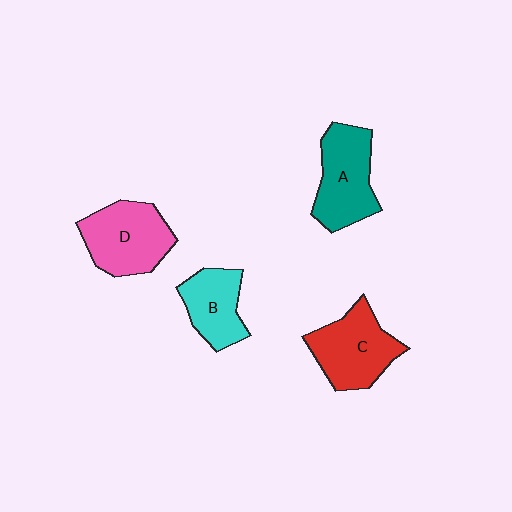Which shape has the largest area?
Shape D (pink).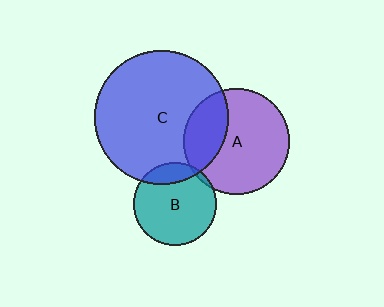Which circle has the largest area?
Circle C (blue).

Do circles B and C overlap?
Yes.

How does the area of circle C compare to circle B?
Approximately 2.6 times.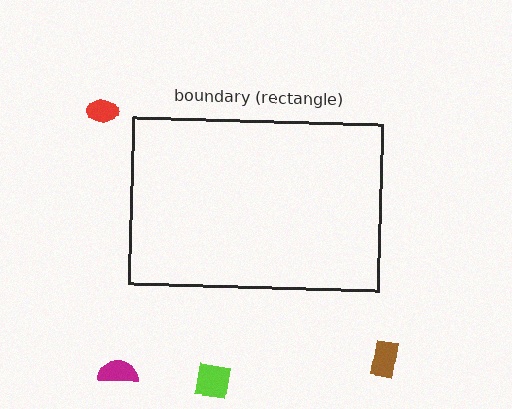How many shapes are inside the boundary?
0 inside, 4 outside.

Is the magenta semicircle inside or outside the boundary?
Outside.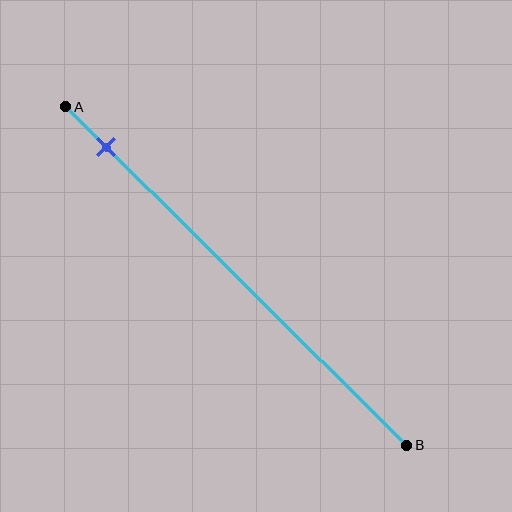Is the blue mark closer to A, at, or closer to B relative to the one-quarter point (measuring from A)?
The blue mark is closer to point A than the one-quarter point of segment AB.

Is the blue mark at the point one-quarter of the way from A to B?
No, the mark is at about 10% from A, not at the 25% one-quarter point.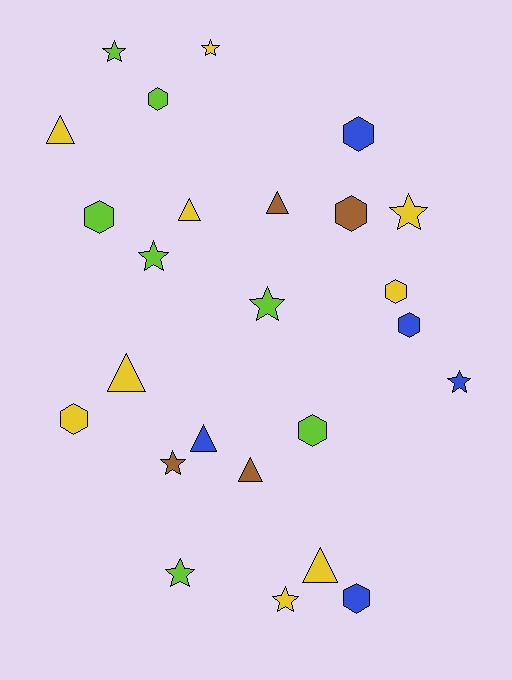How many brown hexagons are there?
There is 1 brown hexagon.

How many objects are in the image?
There are 25 objects.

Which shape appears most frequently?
Star, with 9 objects.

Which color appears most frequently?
Yellow, with 9 objects.